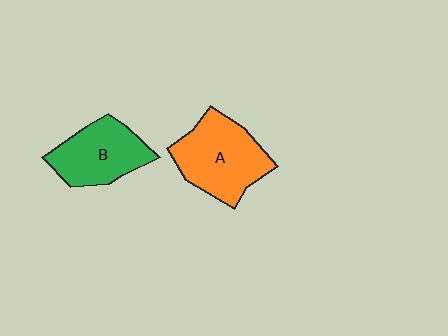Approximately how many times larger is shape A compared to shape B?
Approximately 1.2 times.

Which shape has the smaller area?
Shape B (green).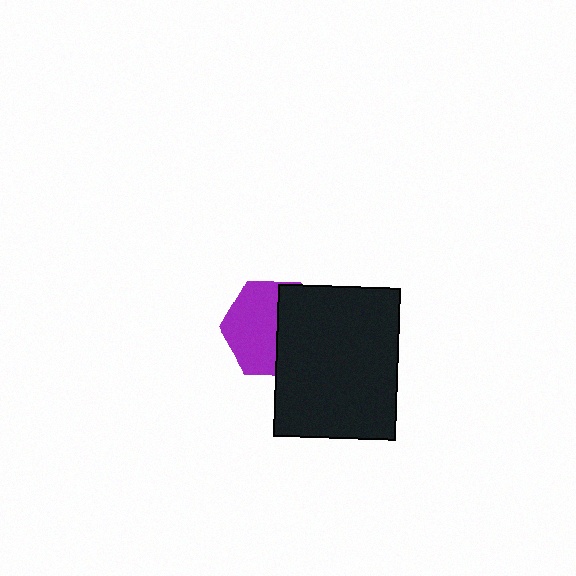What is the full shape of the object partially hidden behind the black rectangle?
The partially hidden object is a purple hexagon.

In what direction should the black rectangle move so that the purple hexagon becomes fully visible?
The black rectangle should move right. That is the shortest direction to clear the overlap and leave the purple hexagon fully visible.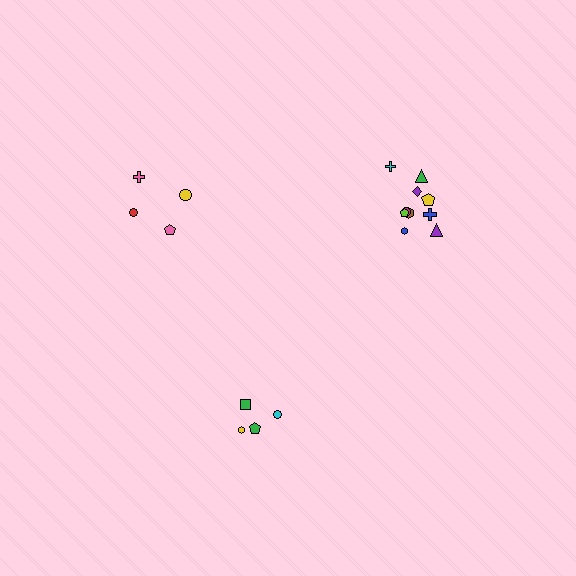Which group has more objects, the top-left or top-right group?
The top-right group.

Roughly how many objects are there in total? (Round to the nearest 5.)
Roughly 20 objects in total.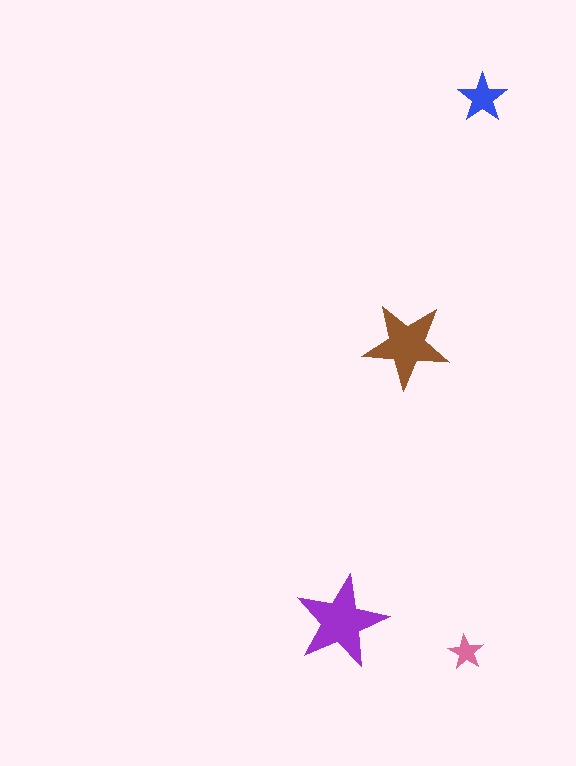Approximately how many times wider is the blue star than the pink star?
About 1.5 times wider.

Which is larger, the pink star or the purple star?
The purple one.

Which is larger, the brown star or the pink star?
The brown one.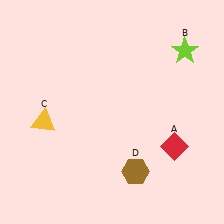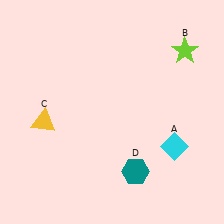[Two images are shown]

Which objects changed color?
A changed from red to cyan. D changed from brown to teal.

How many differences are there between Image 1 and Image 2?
There are 2 differences between the two images.